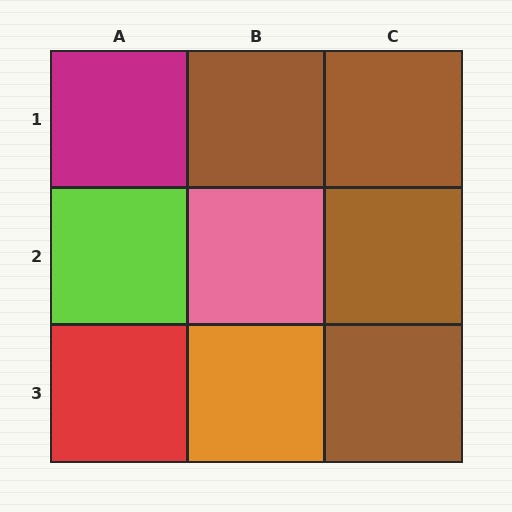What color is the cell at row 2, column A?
Lime.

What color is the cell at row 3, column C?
Brown.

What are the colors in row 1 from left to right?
Magenta, brown, brown.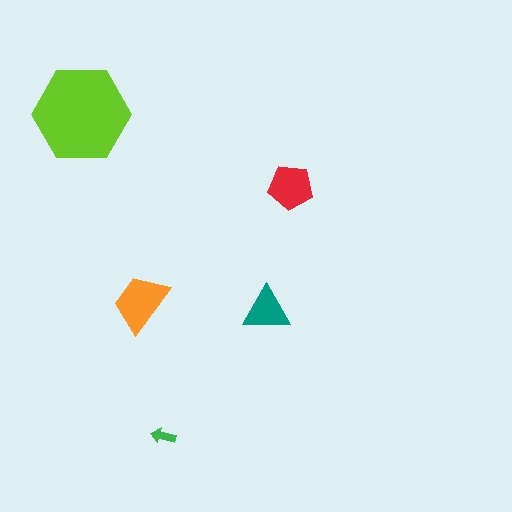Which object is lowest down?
The green arrow is bottommost.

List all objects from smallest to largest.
The green arrow, the teal triangle, the red pentagon, the orange trapezoid, the lime hexagon.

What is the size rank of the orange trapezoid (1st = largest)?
2nd.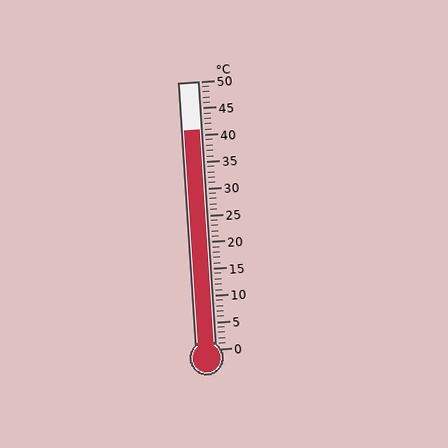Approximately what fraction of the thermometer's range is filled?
The thermometer is filled to approximately 80% of its range.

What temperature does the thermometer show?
The thermometer shows approximately 41°C.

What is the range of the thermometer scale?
The thermometer scale ranges from 0°C to 50°C.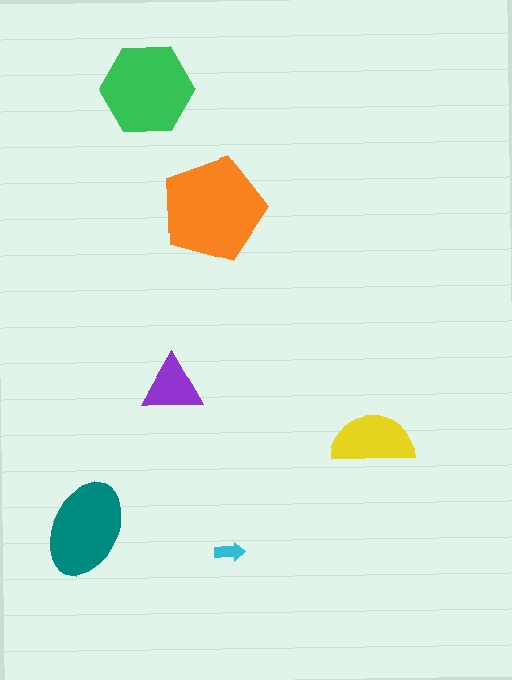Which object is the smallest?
The cyan arrow.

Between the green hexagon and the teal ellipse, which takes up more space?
The green hexagon.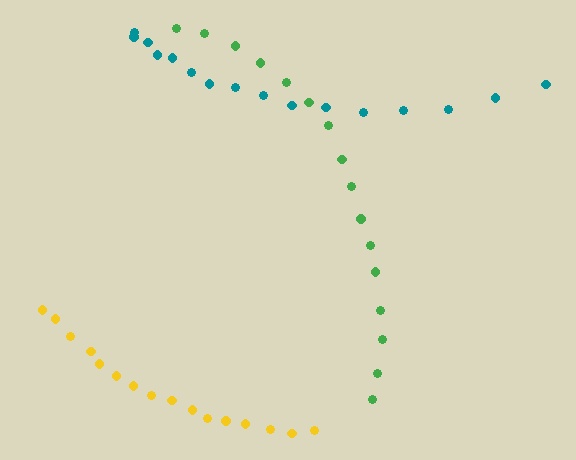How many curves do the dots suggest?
There are 3 distinct paths.